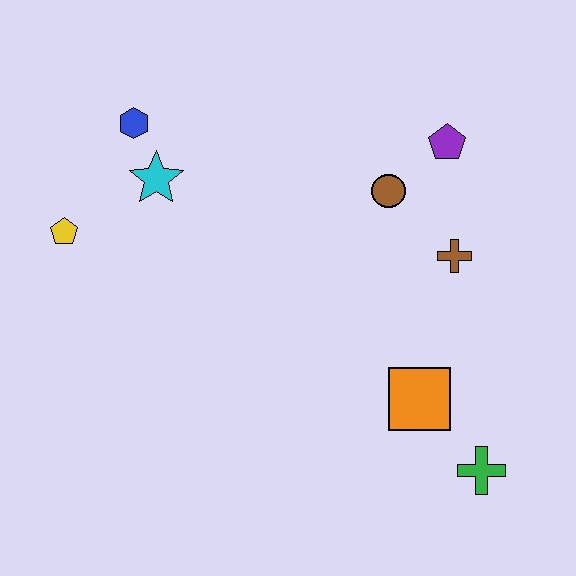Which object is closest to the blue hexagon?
The cyan star is closest to the blue hexagon.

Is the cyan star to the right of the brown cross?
No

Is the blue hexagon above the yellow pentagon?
Yes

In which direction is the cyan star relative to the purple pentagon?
The cyan star is to the left of the purple pentagon.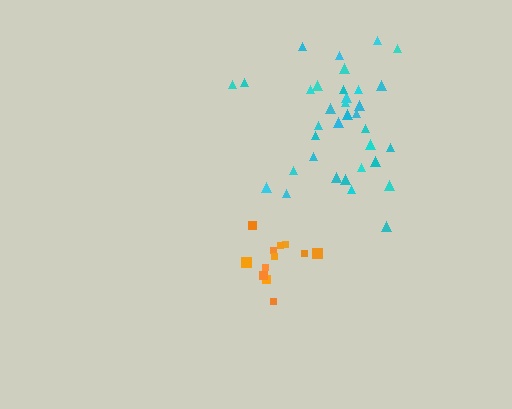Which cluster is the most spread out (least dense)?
Orange.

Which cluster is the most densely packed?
Cyan.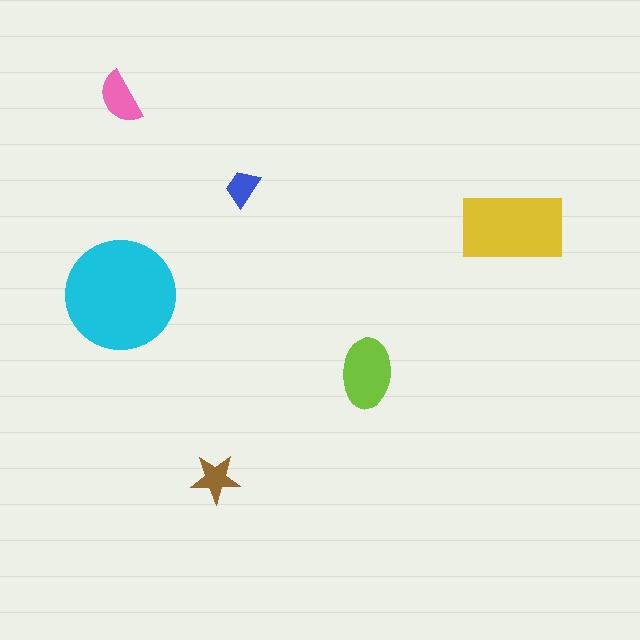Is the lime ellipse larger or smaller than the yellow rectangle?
Smaller.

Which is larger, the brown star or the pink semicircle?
The pink semicircle.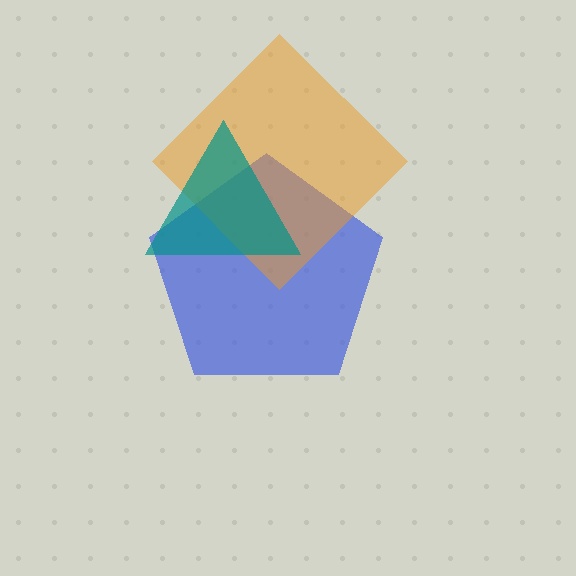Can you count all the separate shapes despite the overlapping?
Yes, there are 3 separate shapes.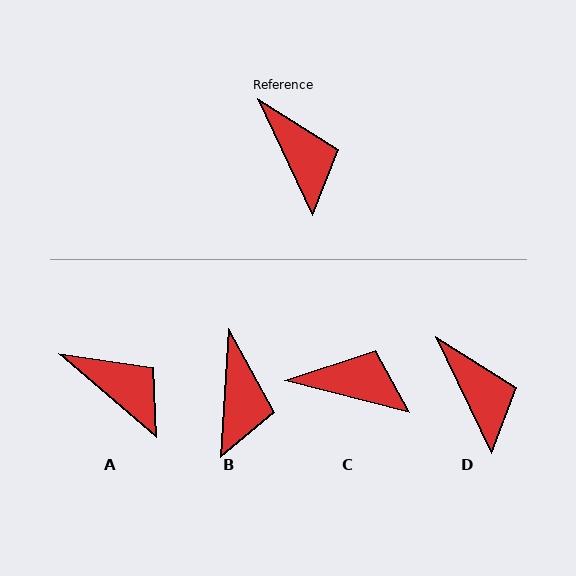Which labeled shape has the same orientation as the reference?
D.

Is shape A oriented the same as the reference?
No, it is off by about 24 degrees.